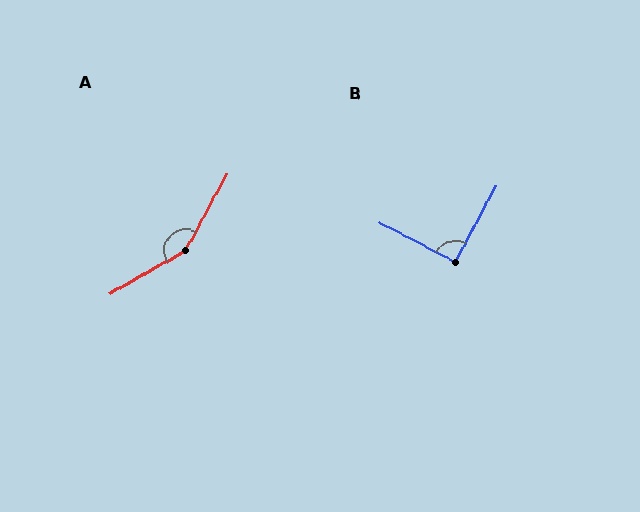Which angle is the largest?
A, at approximately 149 degrees.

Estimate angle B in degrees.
Approximately 91 degrees.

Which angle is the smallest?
B, at approximately 91 degrees.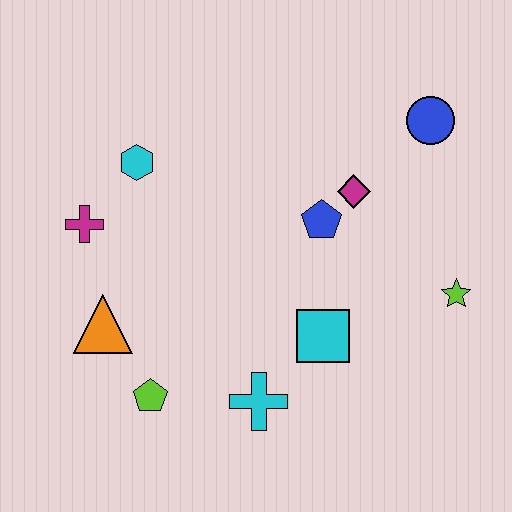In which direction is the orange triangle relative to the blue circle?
The orange triangle is to the left of the blue circle.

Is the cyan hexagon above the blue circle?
No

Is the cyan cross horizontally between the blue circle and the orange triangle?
Yes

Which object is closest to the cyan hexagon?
The magenta cross is closest to the cyan hexagon.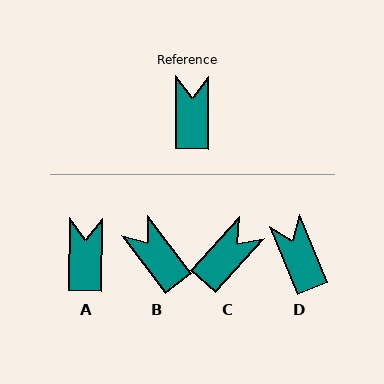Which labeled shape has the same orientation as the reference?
A.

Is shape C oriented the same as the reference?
No, it is off by about 41 degrees.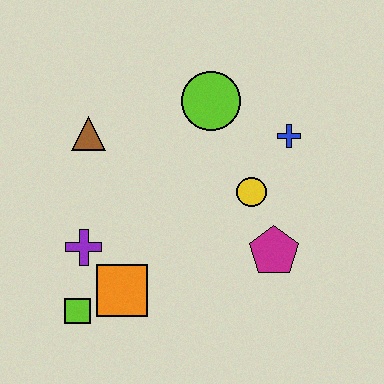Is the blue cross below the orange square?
No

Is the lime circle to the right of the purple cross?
Yes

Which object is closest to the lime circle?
The blue cross is closest to the lime circle.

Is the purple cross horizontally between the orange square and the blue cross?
No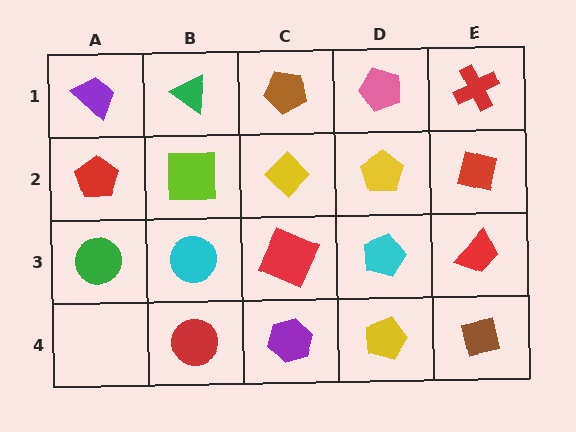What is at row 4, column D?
A yellow pentagon.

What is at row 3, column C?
A red square.